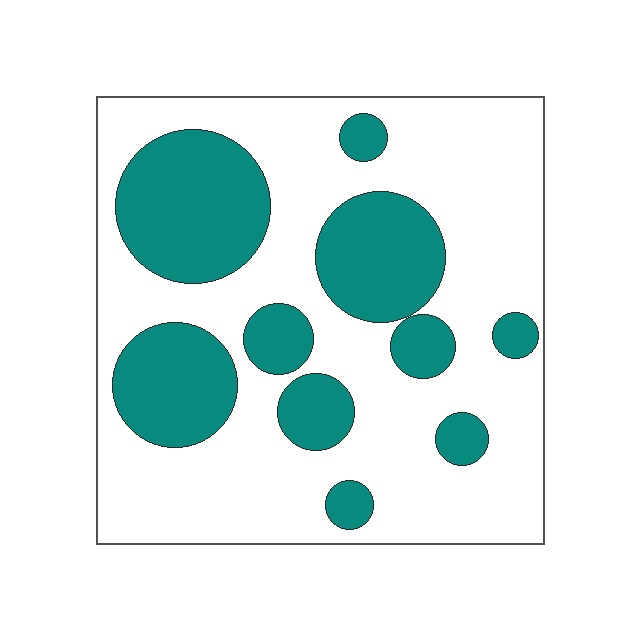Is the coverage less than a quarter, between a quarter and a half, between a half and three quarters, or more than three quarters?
Between a quarter and a half.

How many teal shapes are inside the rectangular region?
10.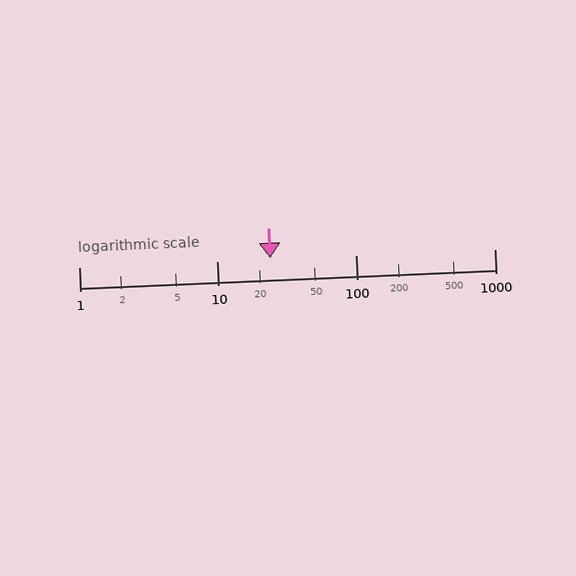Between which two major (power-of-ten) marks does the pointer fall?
The pointer is between 10 and 100.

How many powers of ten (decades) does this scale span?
The scale spans 3 decades, from 1 to 1000.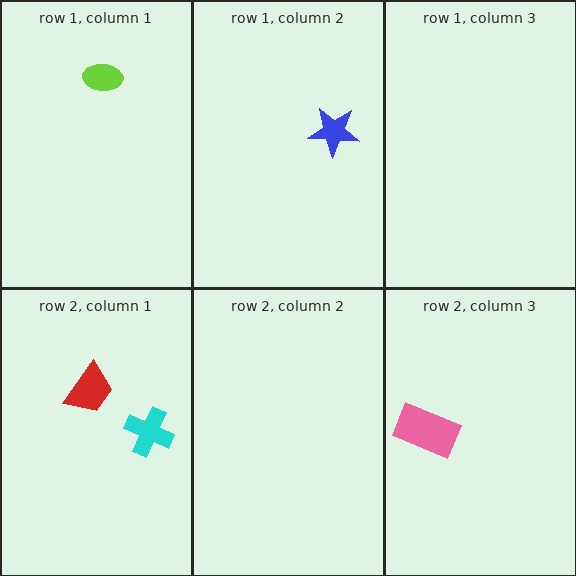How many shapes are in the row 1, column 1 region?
1.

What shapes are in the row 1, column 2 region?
The blue star.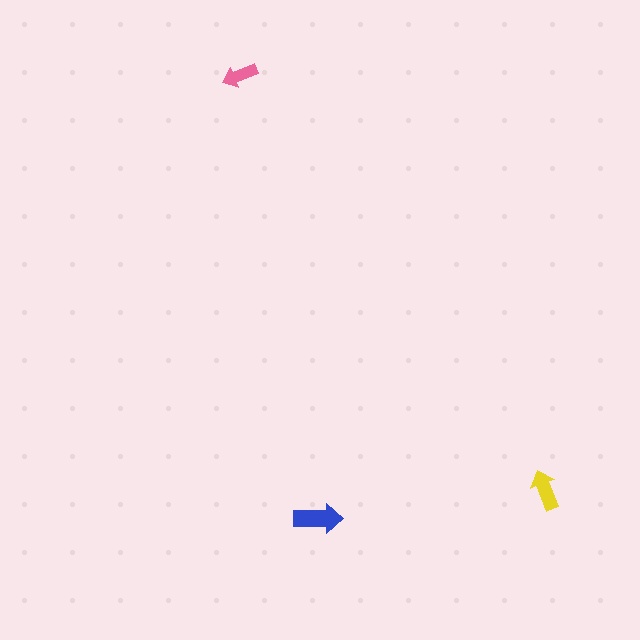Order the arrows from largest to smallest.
the blue one, the yellow one, the pink one.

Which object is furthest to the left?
The pink arrow is leftmost.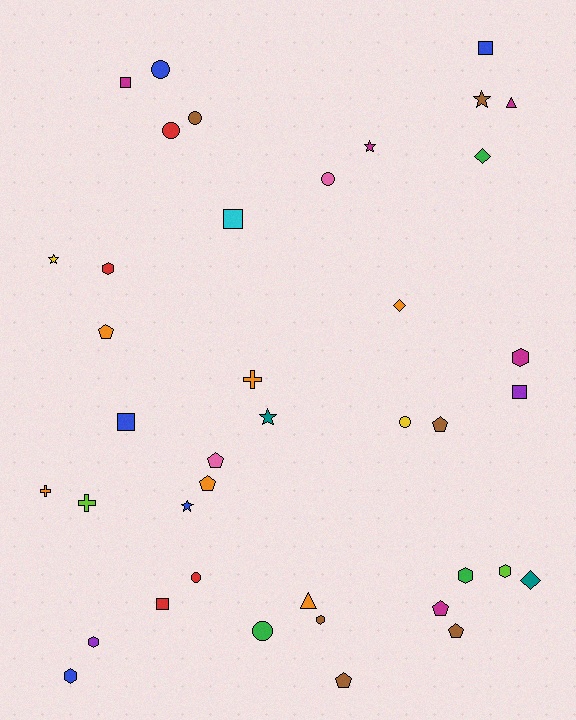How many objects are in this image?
There are 40 objects.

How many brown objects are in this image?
There are 6 brown objects.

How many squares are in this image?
There are 6 squares.